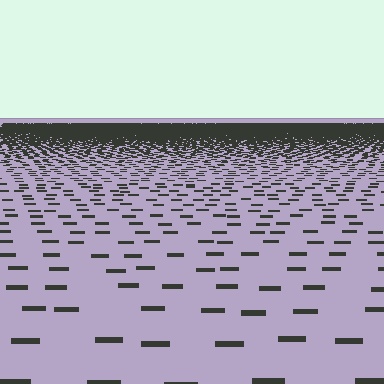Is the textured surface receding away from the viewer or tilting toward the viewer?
The surface is receding away from the viewer. Texture elements get smaller and denser toward the top.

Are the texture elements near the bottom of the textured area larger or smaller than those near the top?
Larger. Near the bottom, elements are closer to the viewer and appear at a bigger on-screen size.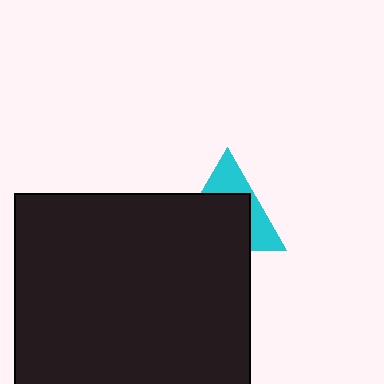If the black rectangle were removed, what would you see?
You would see the complete cyan triangle.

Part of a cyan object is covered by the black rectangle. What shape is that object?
It is a triangle.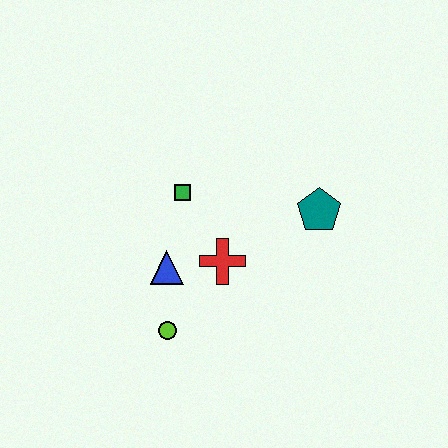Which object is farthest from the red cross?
The teal pentagon is farthest from the red cross.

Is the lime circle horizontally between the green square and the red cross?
No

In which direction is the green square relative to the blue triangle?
The green square is above the blue triangle.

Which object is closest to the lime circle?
The blue triangle is closest to the lime circle.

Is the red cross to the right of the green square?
Yes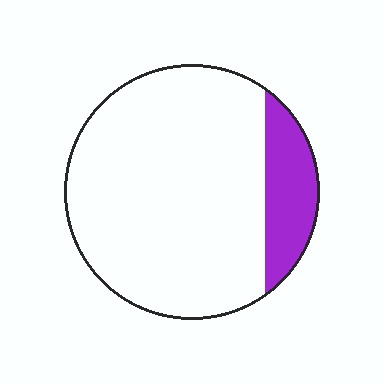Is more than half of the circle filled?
No.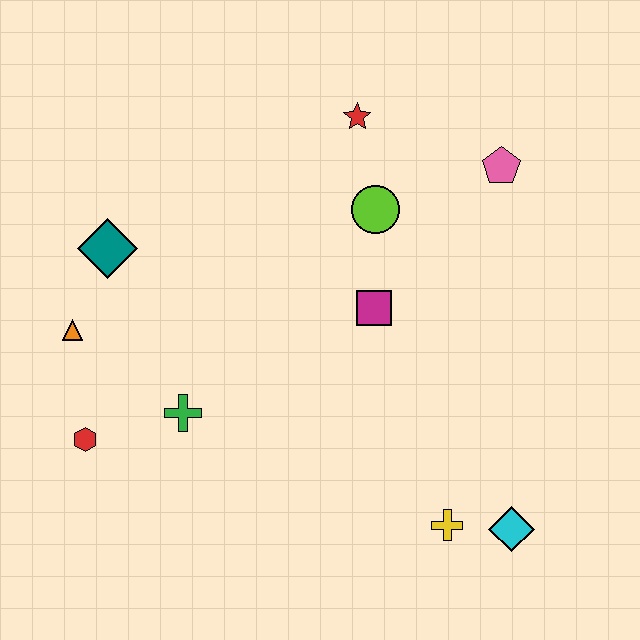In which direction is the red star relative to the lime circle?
The red star is above the lime circle.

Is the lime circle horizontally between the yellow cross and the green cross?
Yes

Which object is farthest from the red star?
The cyan diamond is farthest from the red star.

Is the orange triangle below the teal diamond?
Yes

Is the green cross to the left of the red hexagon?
No